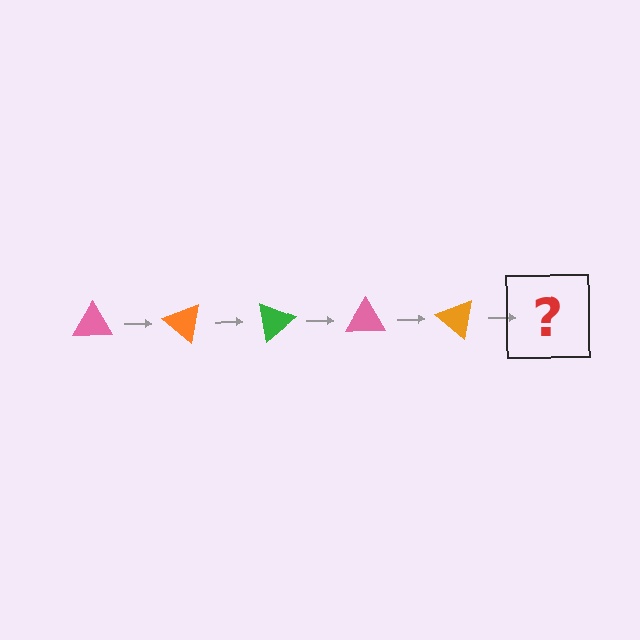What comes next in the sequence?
The next element should be a green triangle, rotated 200 degrees from the start.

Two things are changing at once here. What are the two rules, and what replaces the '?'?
The two rules are that it rotates 40 degrees each step and the color cycles through pink, orange, and green. The '?' should be a green triangle, rotated 200 degrees from the start.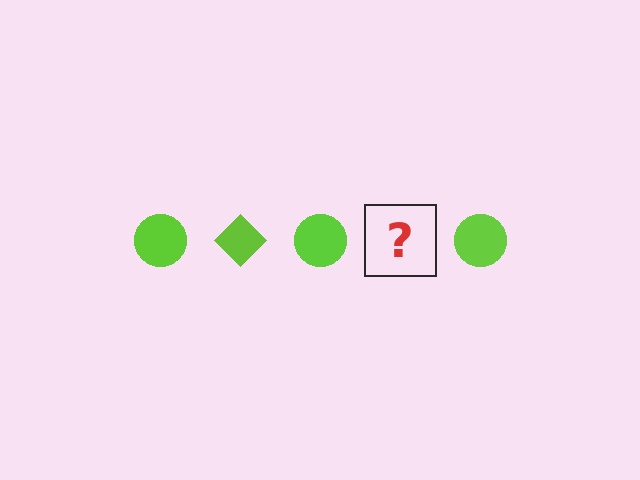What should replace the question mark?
The question mark should be replaced with a lime diamond.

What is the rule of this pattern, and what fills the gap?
The rule is that the pattern cycles through circle, diamond shapes in lime. The gap should be filled with a lime diamond.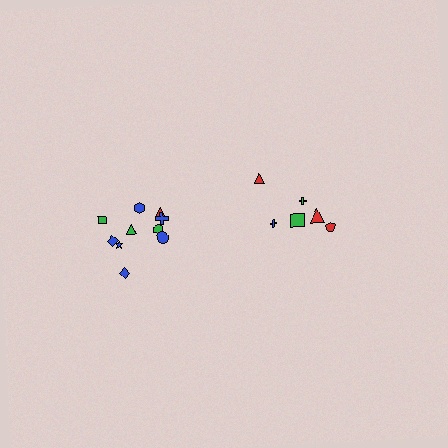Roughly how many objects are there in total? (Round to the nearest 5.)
Roughly 15 objects in total.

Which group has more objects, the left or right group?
The left group.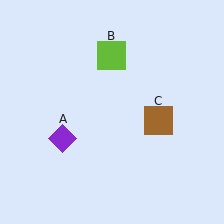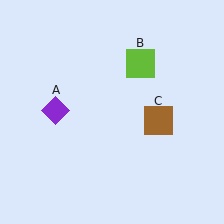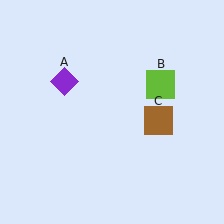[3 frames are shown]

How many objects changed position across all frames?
2 objects changed position: purple diamond (object A), lime square (object B).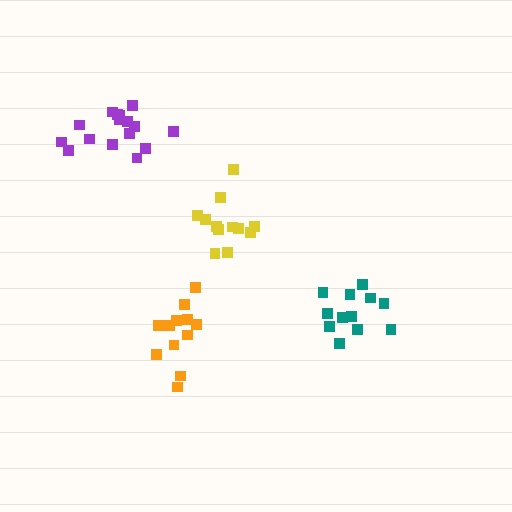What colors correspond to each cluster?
The clusters are colored: teal, yellow, purple, orange.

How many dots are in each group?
Group 1: 12 dots, Group 2: 12 dots, Group 3: 16 dots, Group 4: 12 dots (52 total).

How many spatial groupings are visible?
There are 4 spatial groupings.